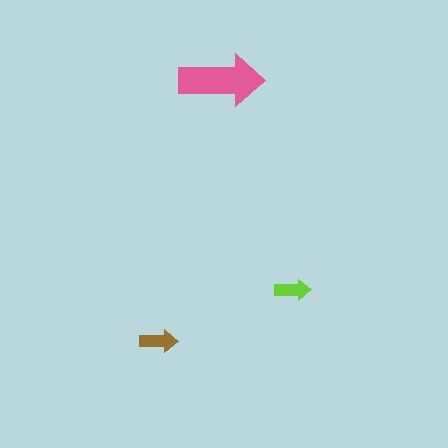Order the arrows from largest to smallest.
the pink one, the brown one, the lime one.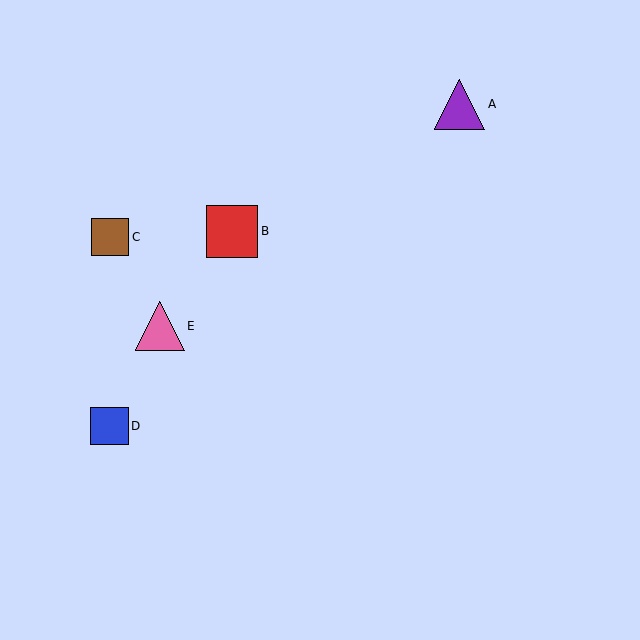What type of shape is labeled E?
Shape E is a pink triangle.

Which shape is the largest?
The red square (labeled B) is the largest.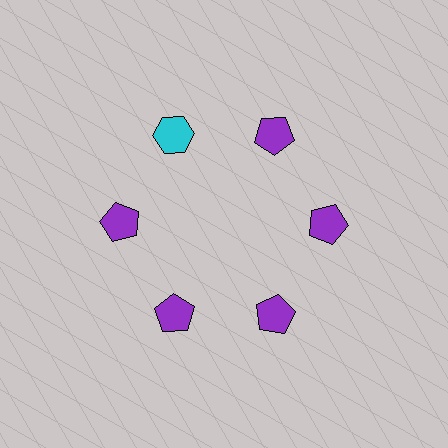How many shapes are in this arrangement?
There are 6 shapes arranged in a ring pattern.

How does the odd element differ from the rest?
It differs in both color (cyan instead of purple) and shape (hexagon instead of pentagon).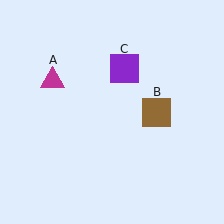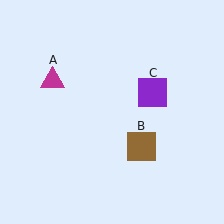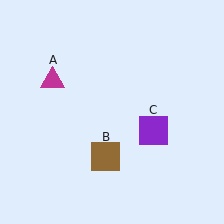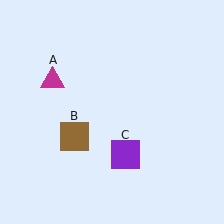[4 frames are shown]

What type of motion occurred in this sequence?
The brown square (object B), purple square (object C) rotated clockwise around the center of the scene.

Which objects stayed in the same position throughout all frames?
Magenta triangle (object A) remained stationary.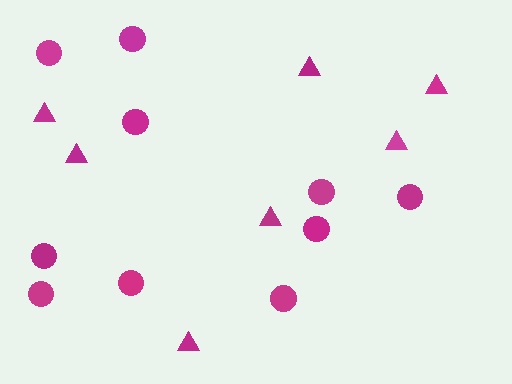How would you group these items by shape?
There are 2 groups: one group of circles (10) and one group of triangles (7).